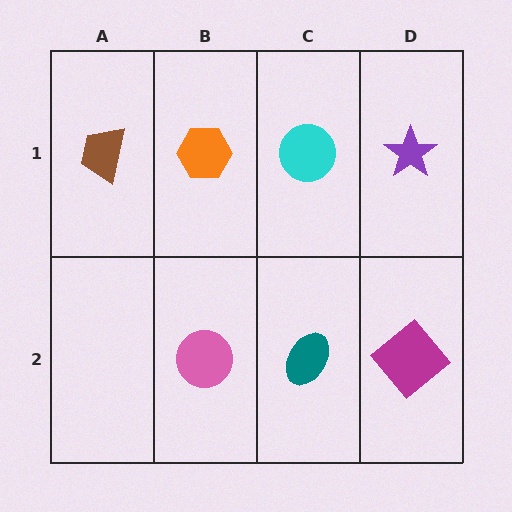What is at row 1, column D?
A purple star.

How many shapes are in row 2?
3 shapes.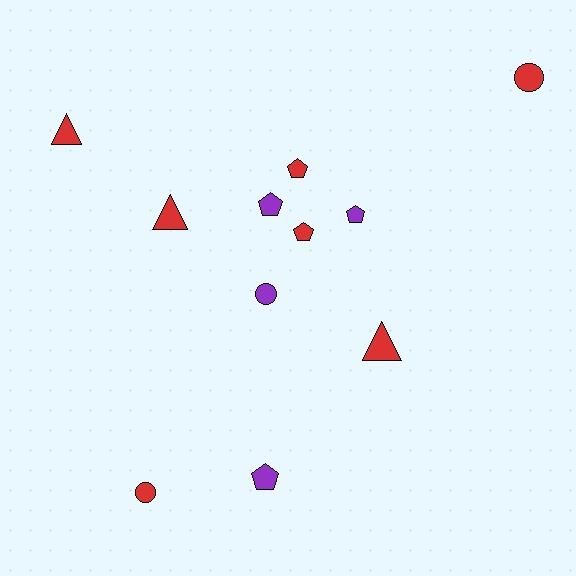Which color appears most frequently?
Red, with 7 objects.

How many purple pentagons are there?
There are 3 purple pentagons.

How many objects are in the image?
There are 11 objects.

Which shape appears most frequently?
Pentagon, with 5 objects.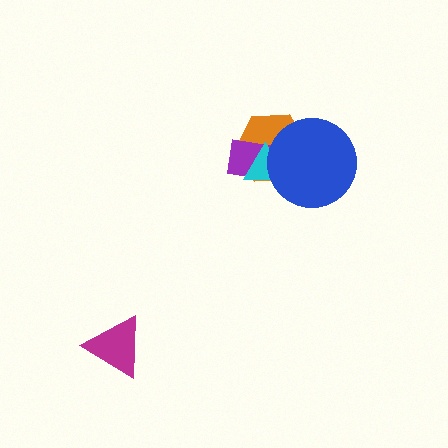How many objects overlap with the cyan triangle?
3 objects overlap with the cyan triangle.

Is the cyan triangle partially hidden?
Yes, it is partially covered by another shape.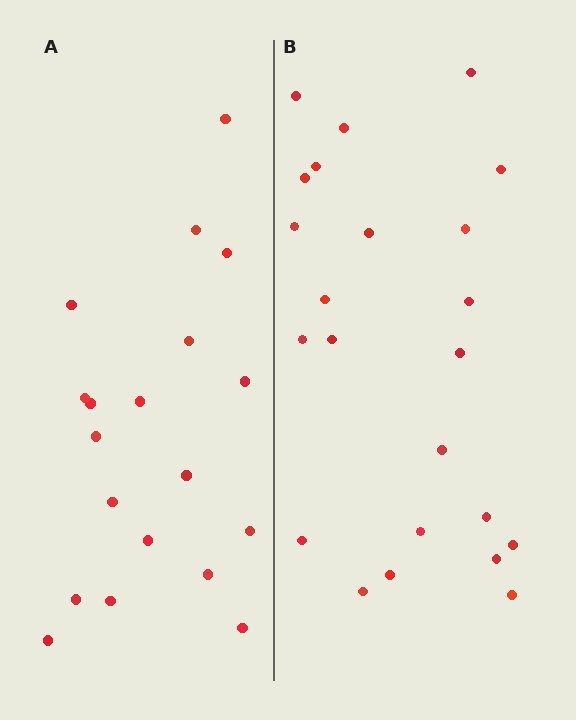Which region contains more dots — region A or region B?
Region B (the right region) has more dots.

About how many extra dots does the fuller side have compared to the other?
Region B has about 4 more dots than region A.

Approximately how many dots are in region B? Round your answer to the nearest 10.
About 20 dots. (The exact count is 23, which rounds to 20.)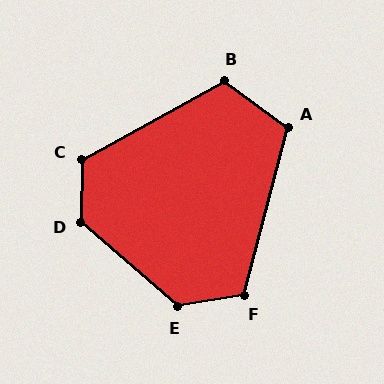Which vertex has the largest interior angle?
D, at approximately 130 degrees.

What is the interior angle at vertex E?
Approximately 129 degrees (obtuse).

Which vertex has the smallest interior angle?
A, at approximately 112 degrees.